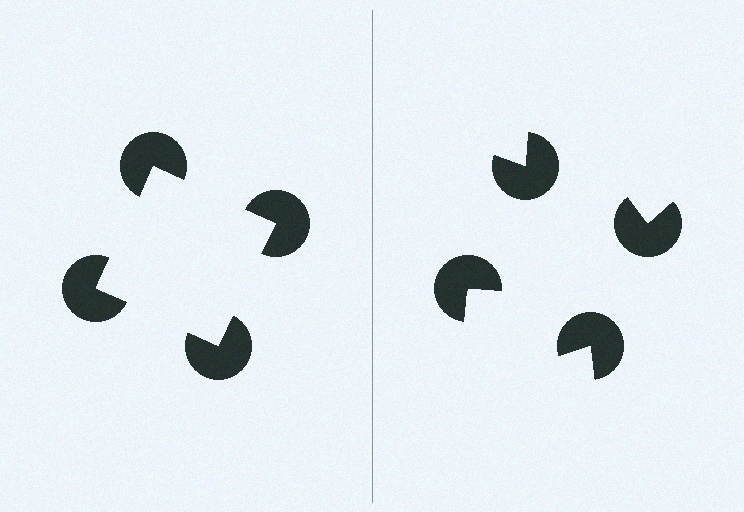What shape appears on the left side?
An illusory square.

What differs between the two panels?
The pac-man discs are positioned identically on both sides; only the wedge orientations differ. On the left they align to a square; on the right they are misaligned.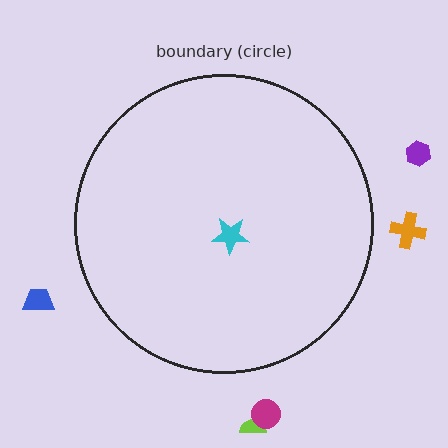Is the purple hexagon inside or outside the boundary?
Outside.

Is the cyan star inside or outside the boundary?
Inside.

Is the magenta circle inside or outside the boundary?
Outside.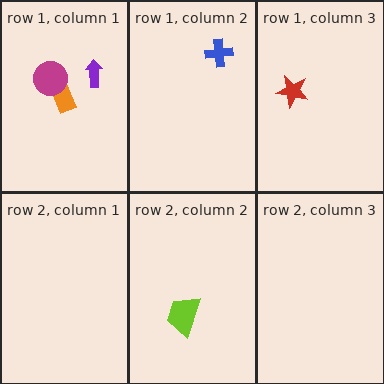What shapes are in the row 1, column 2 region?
The blue cross.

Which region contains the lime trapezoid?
The row 2, column 2 region.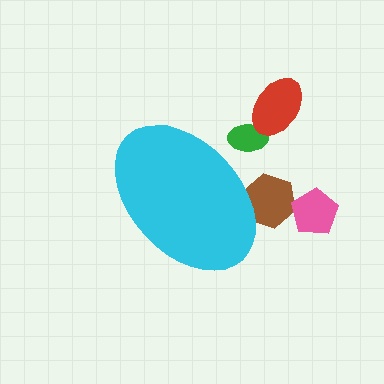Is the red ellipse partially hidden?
No, the red ellipse is fully visible.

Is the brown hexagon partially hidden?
Yes, the brown hexagon is partially hidden behind the cyan ellipse.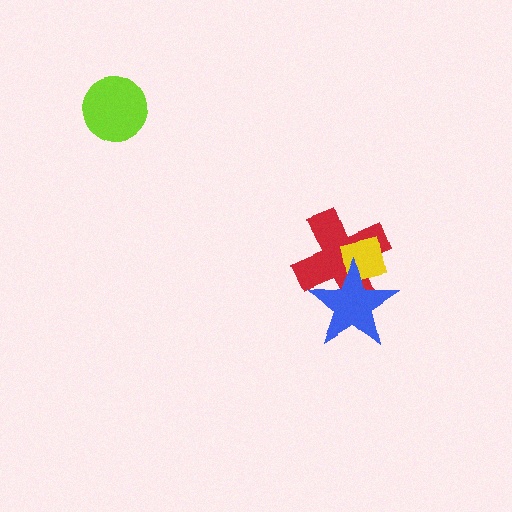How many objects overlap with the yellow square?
2 objects overlap with the yellow square.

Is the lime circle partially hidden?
No, no other shape covers it.